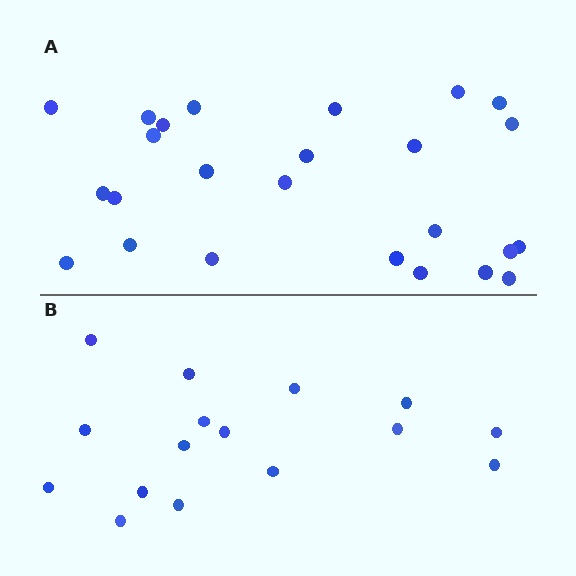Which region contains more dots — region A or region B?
Region A (the top region) has more dots.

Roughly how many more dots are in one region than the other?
Region A has roughly 8 or so more dots than region B.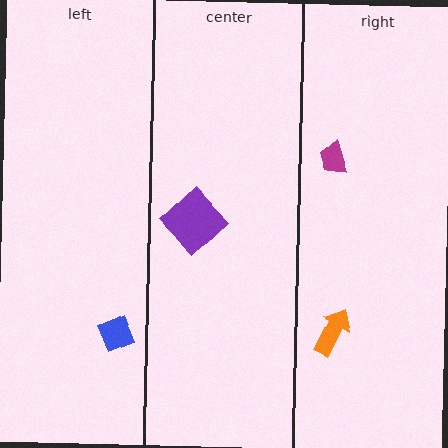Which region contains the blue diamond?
The left region.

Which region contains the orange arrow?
The right region.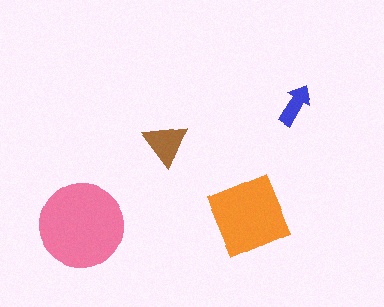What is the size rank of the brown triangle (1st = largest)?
3rd.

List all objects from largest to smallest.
The pink circle, the orange diamond, the brown triangle, the blue arrow.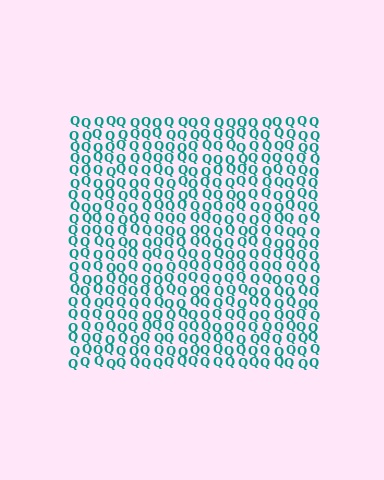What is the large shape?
The large shape is a square.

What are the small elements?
The small elements are letter Q's.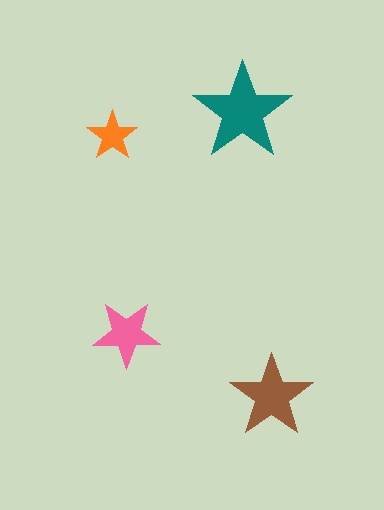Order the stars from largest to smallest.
the teal one, the brown one, the pink one, the orange one.